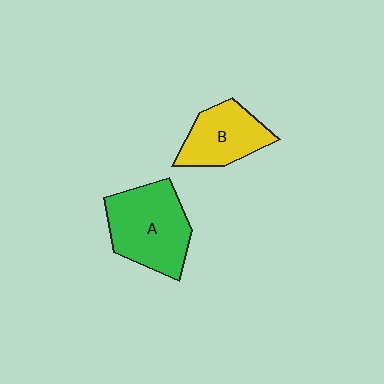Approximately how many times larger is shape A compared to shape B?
Approximately 1.4 times.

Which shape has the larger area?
Shape A (green).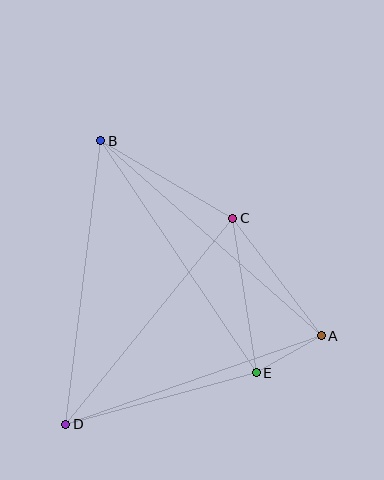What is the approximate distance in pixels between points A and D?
The distance between A and D is approximately 270 pixels.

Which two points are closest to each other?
Points A and E are closest to each other.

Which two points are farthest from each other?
Points A and B are farthest from each other.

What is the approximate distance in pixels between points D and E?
The distance between D and E is approximately 197 pixels.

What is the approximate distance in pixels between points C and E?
The distance between C and E is approximately 156 pixels.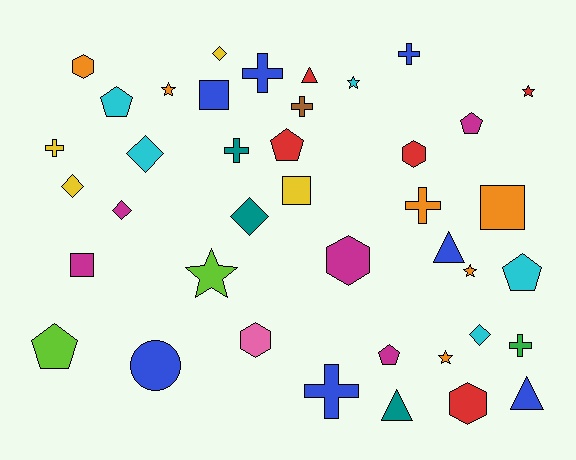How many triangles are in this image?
There are 4 triangles.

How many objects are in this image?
There are 40 objects.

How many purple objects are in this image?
There are no purple objects.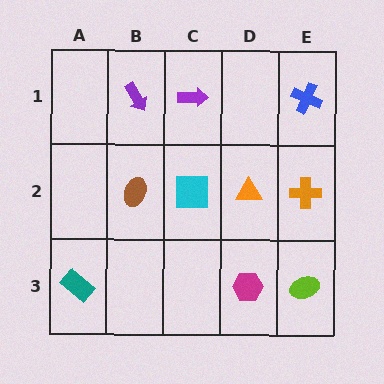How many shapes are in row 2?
4 shapes.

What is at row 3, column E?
A lime ellipse.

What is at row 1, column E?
A blue cross.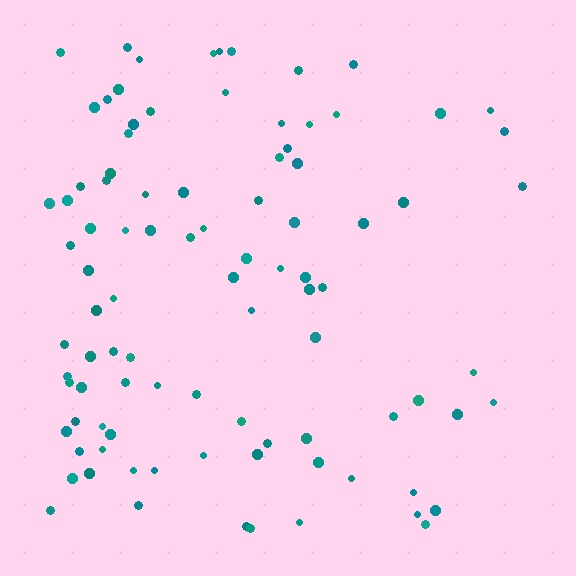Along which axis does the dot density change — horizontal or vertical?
Horizontal.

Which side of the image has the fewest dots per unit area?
The right.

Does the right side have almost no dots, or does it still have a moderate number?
Still a moderate number, just noticeably fewer than the left.